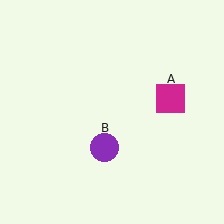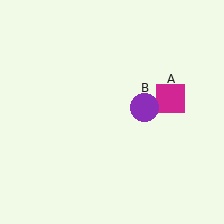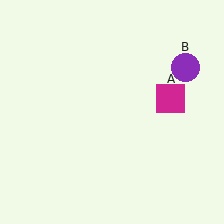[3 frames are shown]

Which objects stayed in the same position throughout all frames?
Magenta square (object A) remained stationary.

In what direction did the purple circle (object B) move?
The purple circle (object B) moved up and to the right.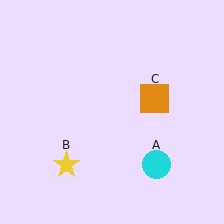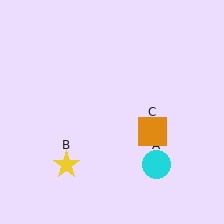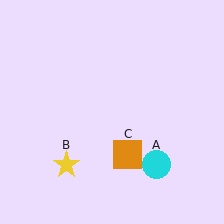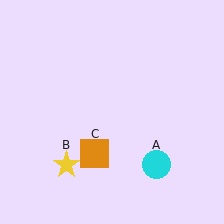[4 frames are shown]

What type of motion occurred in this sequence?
The orange square (object C) rotated clockwise around the center of the scene.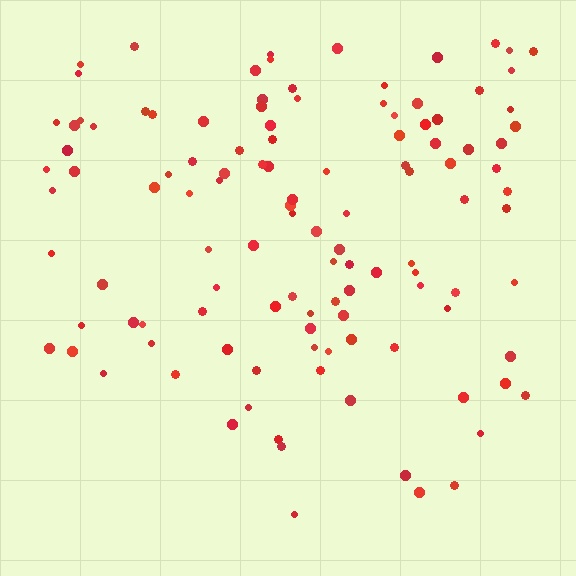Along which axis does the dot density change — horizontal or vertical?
Vertical.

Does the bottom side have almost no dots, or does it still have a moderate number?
Still a moderate number, just noticeably fewer than the top.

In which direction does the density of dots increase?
From bottom to top, with the top side densest.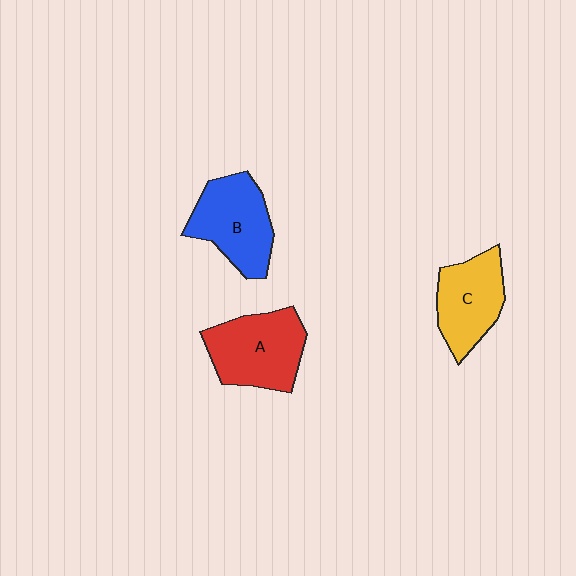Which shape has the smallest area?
Shape C (yellow).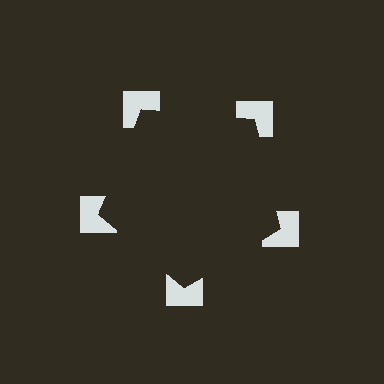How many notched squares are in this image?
There are 5 — one at each vertex of the illusory pentagon.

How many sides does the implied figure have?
5 sides.